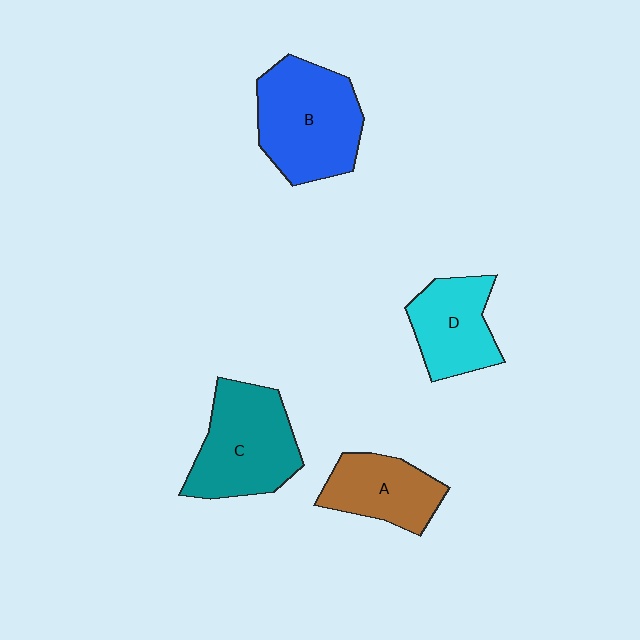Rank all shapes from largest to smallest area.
From largest to smallest: B (blue), C (teal), D (cyan), A (brown).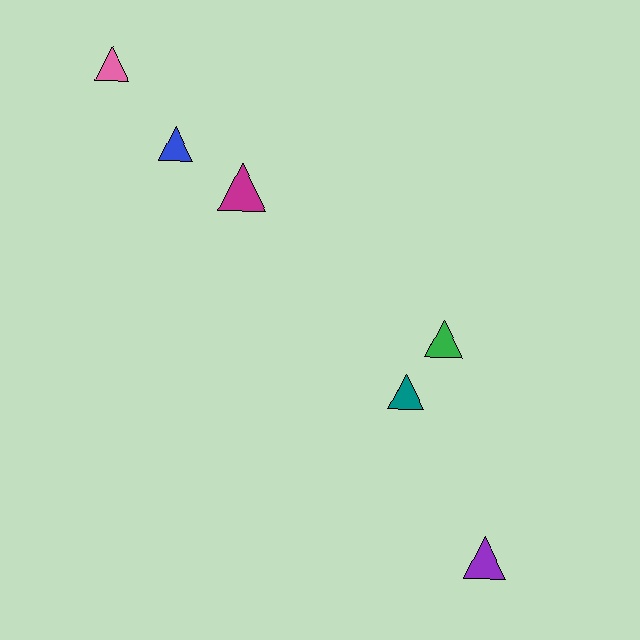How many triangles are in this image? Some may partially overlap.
There are 6 triangles.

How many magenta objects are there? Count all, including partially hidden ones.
There is 1 magenta object.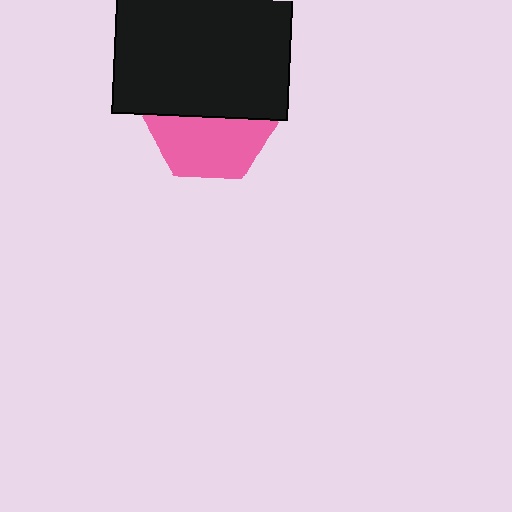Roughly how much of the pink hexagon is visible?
About half of it is visible (roughly 52%).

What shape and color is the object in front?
The object in front is a black square.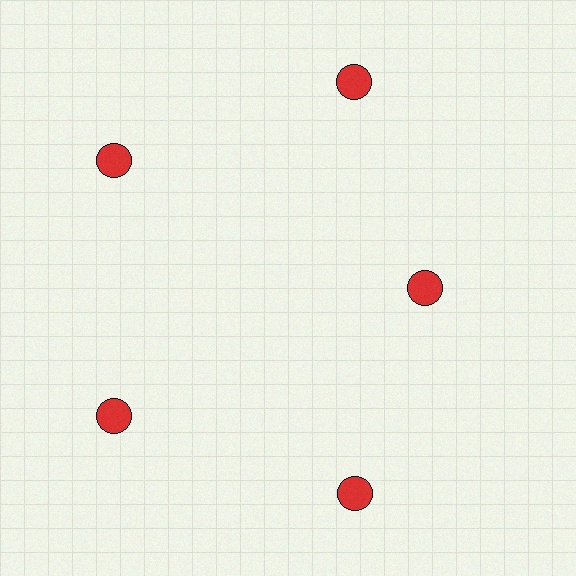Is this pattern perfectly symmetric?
No. The 5 red circles are arranged in a ring, but one element near the 3 o'clock position is pulled inward toward the center, breaking the 5-fold rotational symmetry.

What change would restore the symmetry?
The symmetry would be restored by moving it outward, back onto the ring so that all 5 circles sit at equal angles and equal distance from the center.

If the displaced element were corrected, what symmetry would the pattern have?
It would have 5-fold rotational symmetry — the pattern would map onto itself every 72 degrees.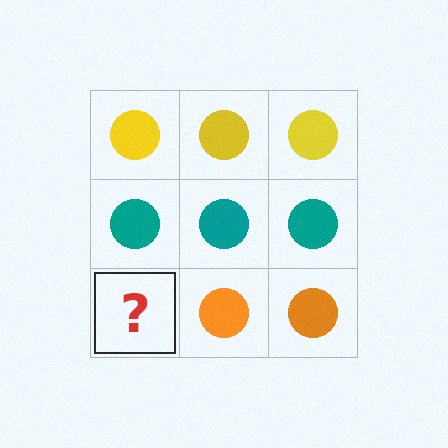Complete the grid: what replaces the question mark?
The question mark should be replaced with an orange circle.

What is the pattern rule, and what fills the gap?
The rule is that each row has a consistent color. The gap should be filled with an orange circle.